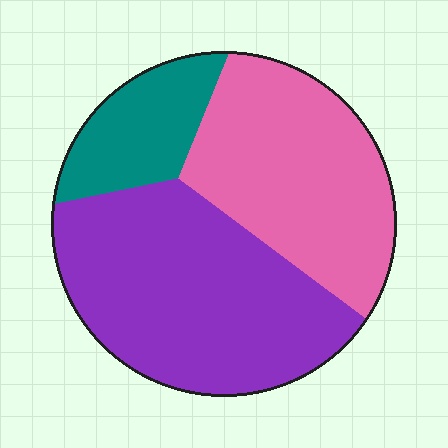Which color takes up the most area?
Purple, at roughly 45%.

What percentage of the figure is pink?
Pink takes up between a quarter and a half of the figure.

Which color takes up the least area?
Teal, at roughly 15%.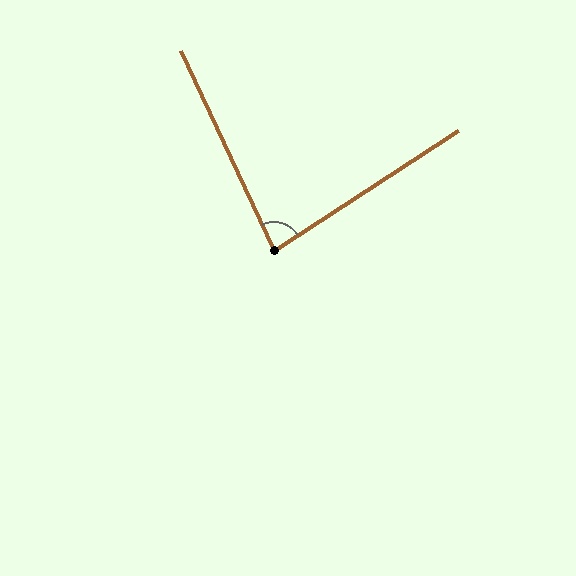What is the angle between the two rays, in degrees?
Approximately 82 degrees.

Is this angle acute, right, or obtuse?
It is acute.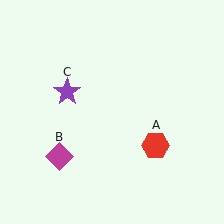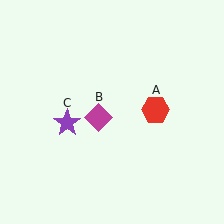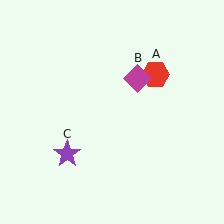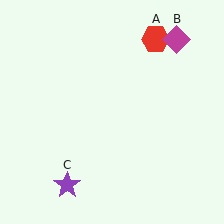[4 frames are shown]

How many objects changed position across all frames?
3 objects changed position: red hexagon (object A), magenta diamond (object B), purple star (object C).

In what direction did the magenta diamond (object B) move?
The magenta diamond (object B) moved up and to the right.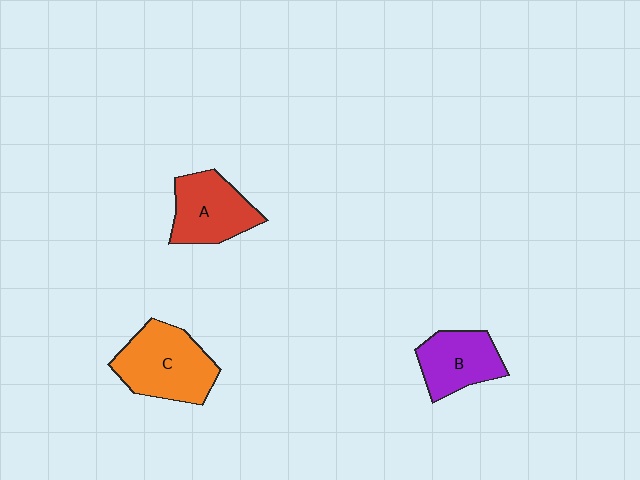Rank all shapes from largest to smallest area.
From largest to smallest: C (orange), A (red), B (purple).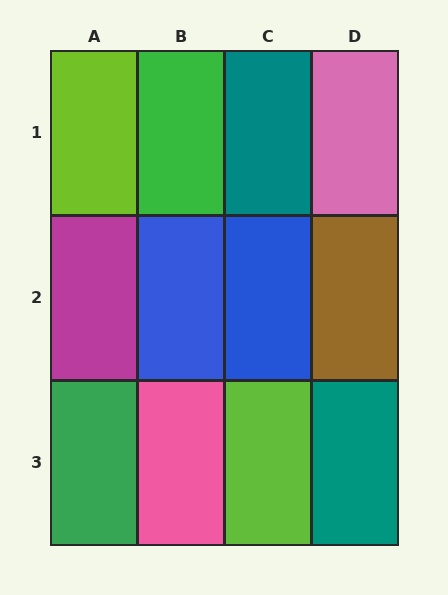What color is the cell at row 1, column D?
Pink.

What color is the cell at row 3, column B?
Pink.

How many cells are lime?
2 cells are lime.